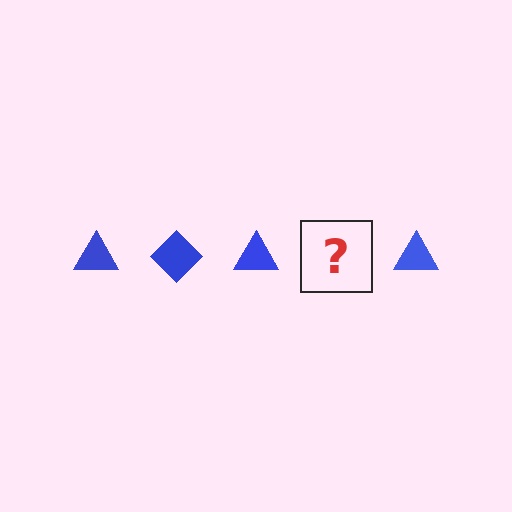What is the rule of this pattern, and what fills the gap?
The rule is that the pattern cycles through triangle, diamond shapes in blue. The gap should be filled with a blue diamond.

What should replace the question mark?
The question mark should be replaced with a blue diamond.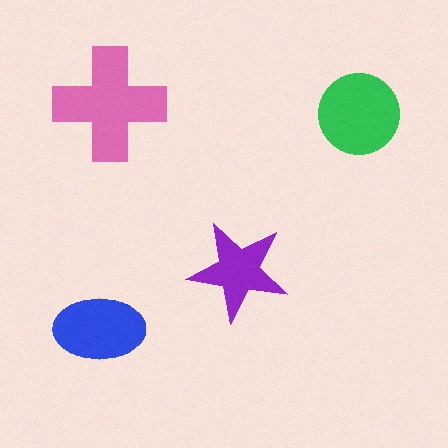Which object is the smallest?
The purple star.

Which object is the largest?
The pink cross.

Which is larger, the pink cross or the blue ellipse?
The pink cross.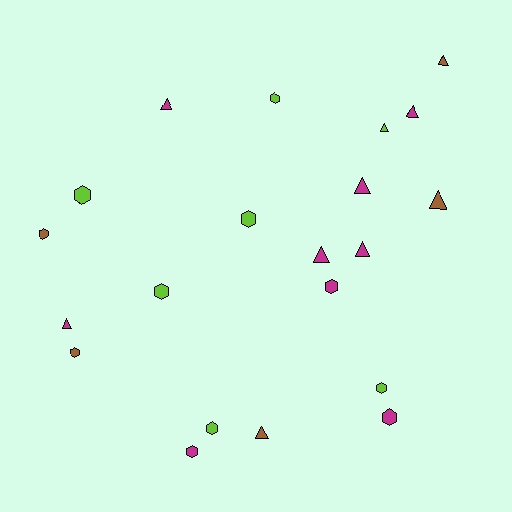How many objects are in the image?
There are 21 objects.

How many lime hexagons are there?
There are 6 lime hexagons.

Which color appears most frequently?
Magenta, with 9 objects.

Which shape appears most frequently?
Hexagon, with 11 objects.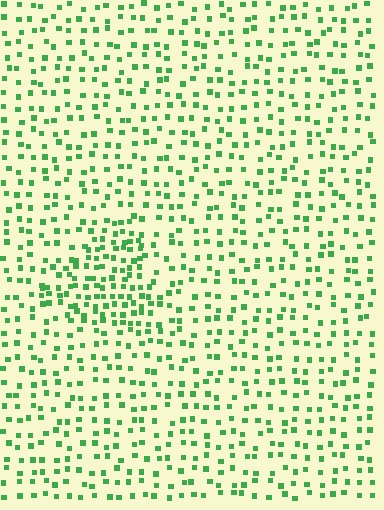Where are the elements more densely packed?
The elements are more densely packed inside the triangle boundary.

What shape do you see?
I see a triangle.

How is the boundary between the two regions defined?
The boundary is defined by a change in element density (approximately 1.9x ratio). All elements are the same color, size, and shape.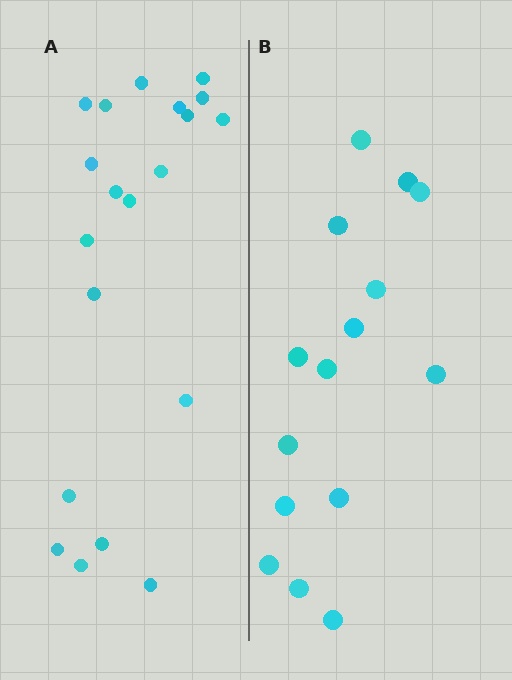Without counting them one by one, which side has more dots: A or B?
Region A (the left region) has more dots.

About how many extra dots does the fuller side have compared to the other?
Region A has about 5 more dots than region B.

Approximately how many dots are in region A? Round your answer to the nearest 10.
About 20 dots.